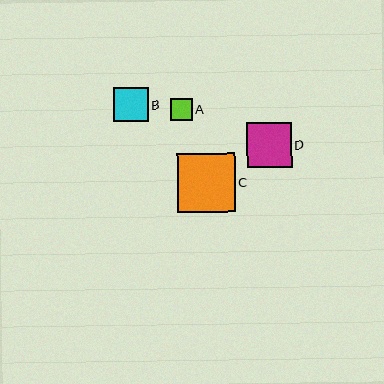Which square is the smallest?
Square A is the smallest with a size of approximately 22 pixels.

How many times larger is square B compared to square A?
Square B is approximately 1.6 times the size of square A.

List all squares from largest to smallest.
From largest to smallest: C, D, B, A.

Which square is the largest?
Square C is the largest with a size of approximately 58 pixels.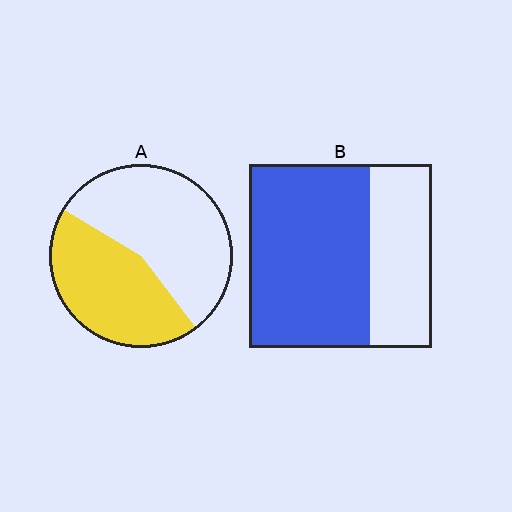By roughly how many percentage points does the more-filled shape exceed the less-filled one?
By roughly 20 percentage points (B over A).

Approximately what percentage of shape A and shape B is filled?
A is approximately 45% and B is approximately 65%.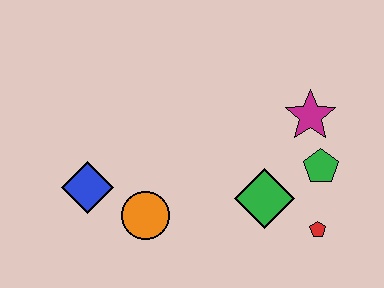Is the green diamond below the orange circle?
No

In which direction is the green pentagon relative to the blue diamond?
The green pentagon is to the right of the blue diamond.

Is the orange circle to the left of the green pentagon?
Yes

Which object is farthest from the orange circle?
The magenta star is farthest from the orange circle.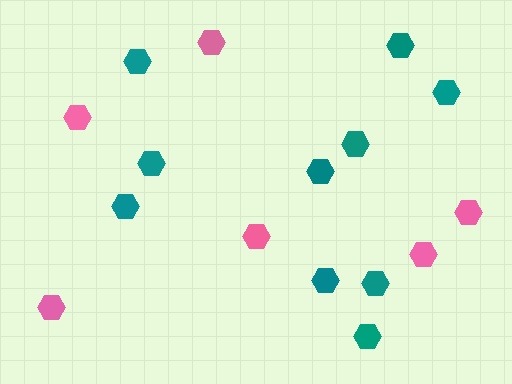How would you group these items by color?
There are 2 groups: one group of teal hexagons (10) and one group of pink hexagons (6).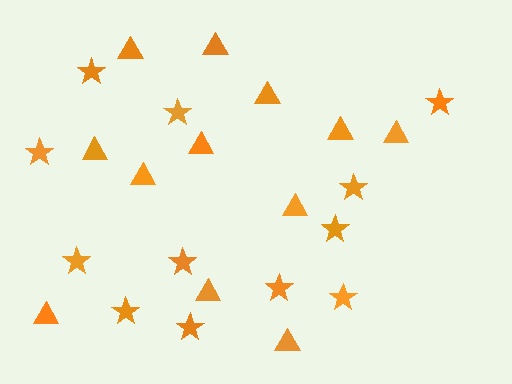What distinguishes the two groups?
There are 2 groups: one group of stars (12) and one group of triangles (12).